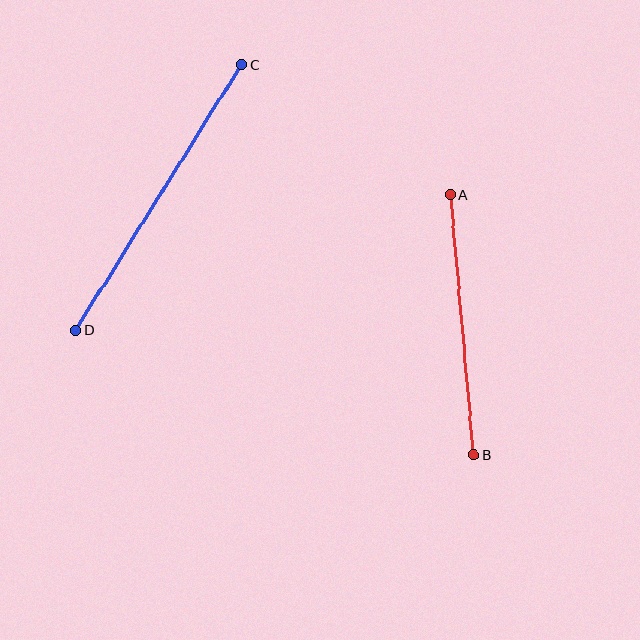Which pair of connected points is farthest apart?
Points C and D are farthest apart.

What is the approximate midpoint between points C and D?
The midpoint is at approximately (159, 197) pixels.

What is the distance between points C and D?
The distance is approximately 314 pixels.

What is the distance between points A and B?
The distance is approximately 261 pixels.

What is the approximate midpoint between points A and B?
The midpoint is at approximately (462, 325) pixels.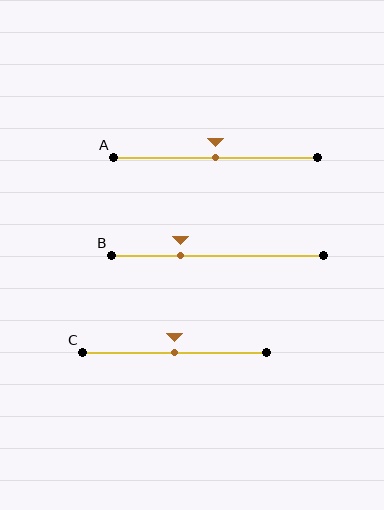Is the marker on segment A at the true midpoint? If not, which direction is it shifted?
Yes, the marker on segment A is at the true midpoint.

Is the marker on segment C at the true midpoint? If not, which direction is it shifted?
Yes, the marker on segment C is at the true midpoint.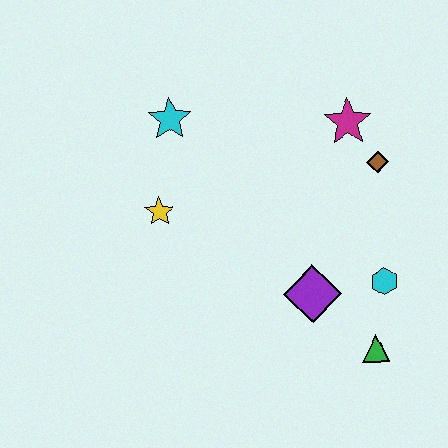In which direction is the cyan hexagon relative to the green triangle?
The cyan hexagon is above the green triangle.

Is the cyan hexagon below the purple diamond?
No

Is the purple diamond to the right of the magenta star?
No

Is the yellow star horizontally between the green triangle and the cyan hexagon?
No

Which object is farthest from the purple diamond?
The cyan star is farthest from the purple diamond.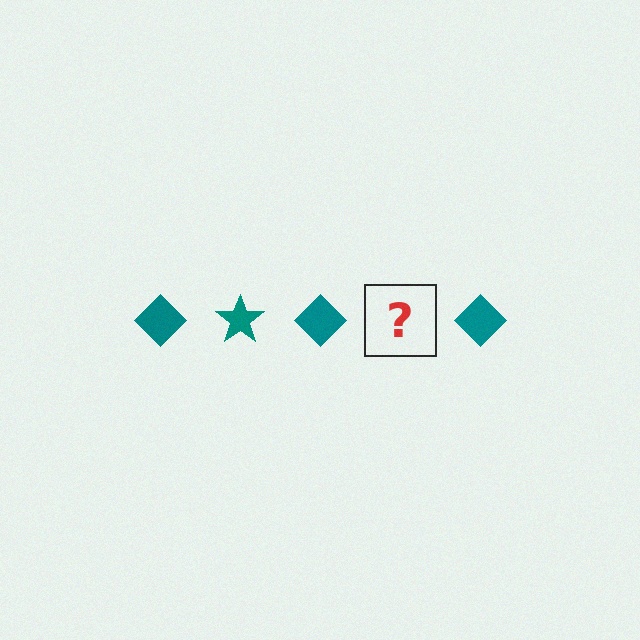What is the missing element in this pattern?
The missing element is a teal star.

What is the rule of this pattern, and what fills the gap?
The rule is that the pattern cycles through diamond, star shapes in teal. The gap should be filled with a teal star.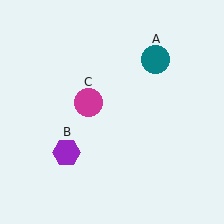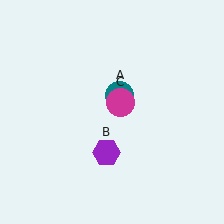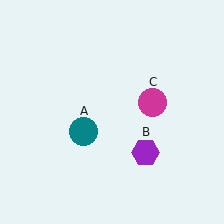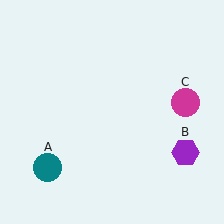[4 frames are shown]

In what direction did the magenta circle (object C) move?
The magenta circle (object C) moved right.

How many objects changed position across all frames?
3 objects changed position: teal circle (object A), purple hexagon (object B), magenta circle (object C).